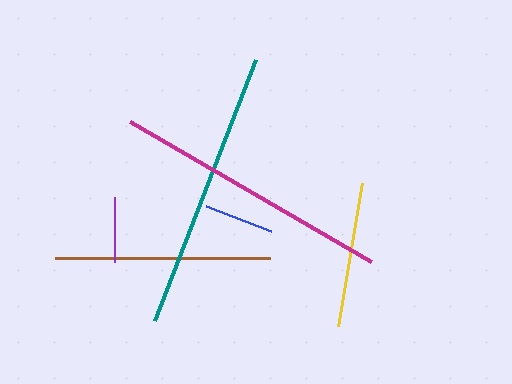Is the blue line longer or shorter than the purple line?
The blue line is longer than the purple line.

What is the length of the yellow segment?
The yellow segment is approximately 145 pixels long.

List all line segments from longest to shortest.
From longest to shortest: teal, magenta, brown, yellow, blue, purple.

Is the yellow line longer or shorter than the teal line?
The teal line is longer than the yellow line.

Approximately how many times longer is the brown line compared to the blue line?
The brown line is approximately 3.1 times the length of the blue line.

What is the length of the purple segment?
The purple segment is approximately 65 pixels long.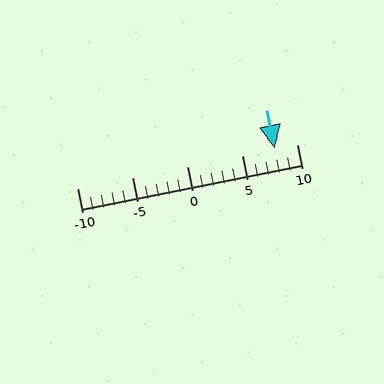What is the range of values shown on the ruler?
The ruler shows values from -10 to 10.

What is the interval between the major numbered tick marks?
The major tick marks are spaced 5 units apart.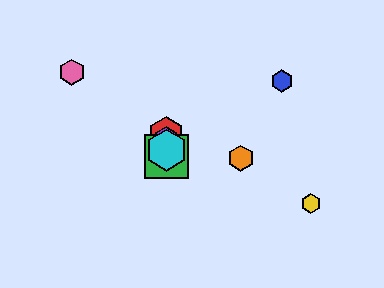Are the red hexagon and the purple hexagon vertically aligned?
Yes, both are at x≈166.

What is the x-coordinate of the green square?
The green square is at x≈166.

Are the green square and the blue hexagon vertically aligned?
No, the green square is at x≈166 and the blue hexagon is at x≈282.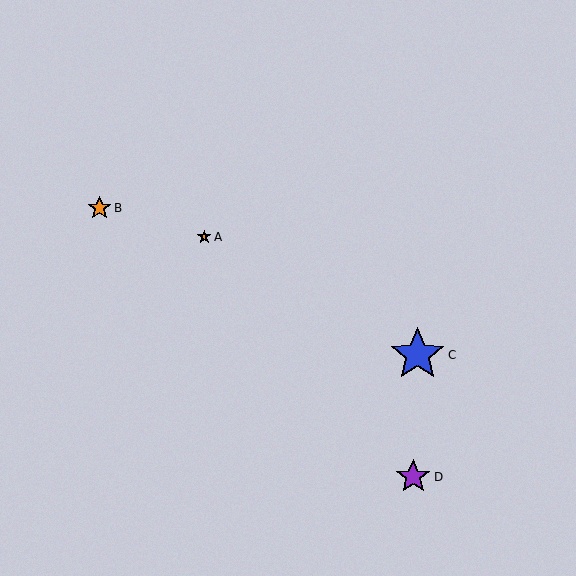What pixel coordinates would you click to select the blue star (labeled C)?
Click at (418, 355) to select the blue star C.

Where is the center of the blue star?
The center of the blue star is at (418, 355).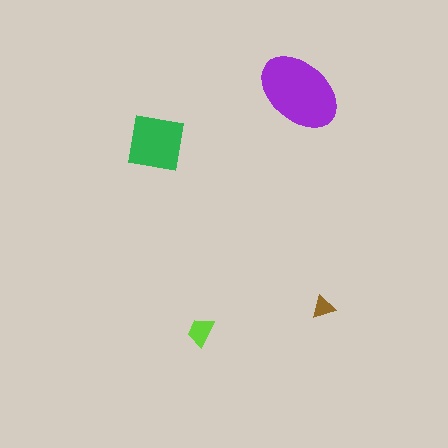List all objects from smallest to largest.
The brown triangle, the lime trapezoid, the green square, the purple ellipse.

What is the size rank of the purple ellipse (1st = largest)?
1st.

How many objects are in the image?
There are 4 objects in the image.